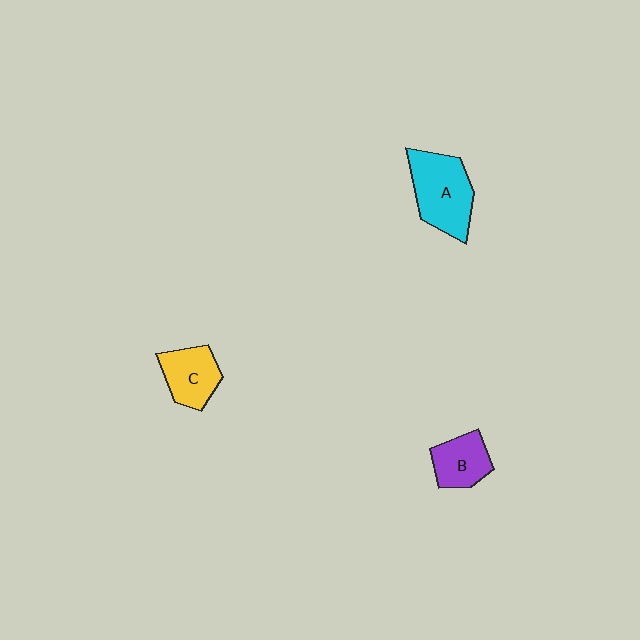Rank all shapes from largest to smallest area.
From largest to smallest: A (cyan), C (yellow), B (purple).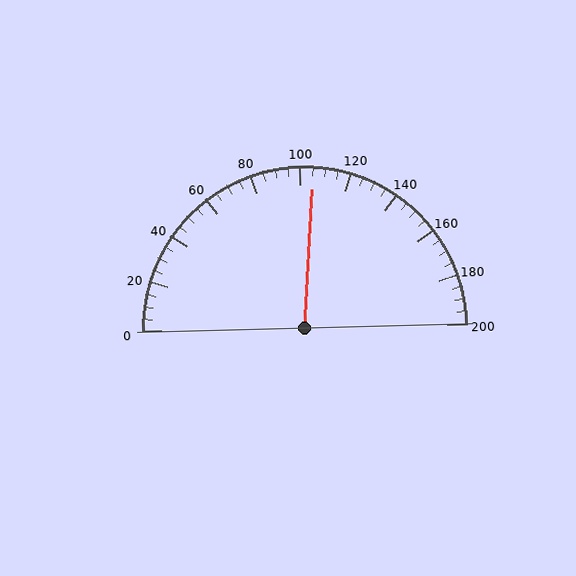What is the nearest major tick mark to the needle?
The nearest major tick mark is 100.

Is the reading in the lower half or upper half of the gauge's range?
The reading is in the upper half of the range (0 to 200).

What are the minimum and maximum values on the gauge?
The gauge ranges from 0 to 200.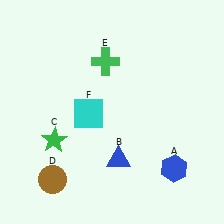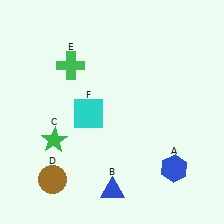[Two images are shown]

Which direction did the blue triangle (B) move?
The blue triangle (B) moved down.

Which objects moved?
The objects that moved are: the blue triangle (B), the green cross (E).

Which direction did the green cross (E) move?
The green cross (E) moved left.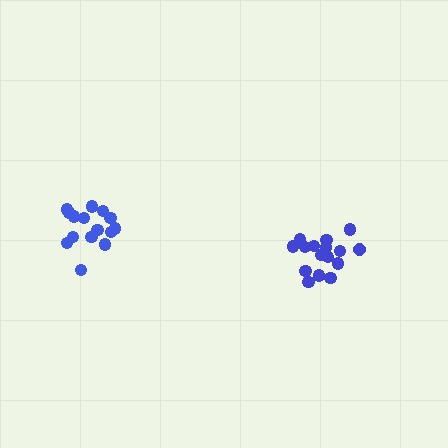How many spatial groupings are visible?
There are 2 spatial groupings.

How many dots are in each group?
Group 1: 16 dots, Group 2: 15 dots (31 total).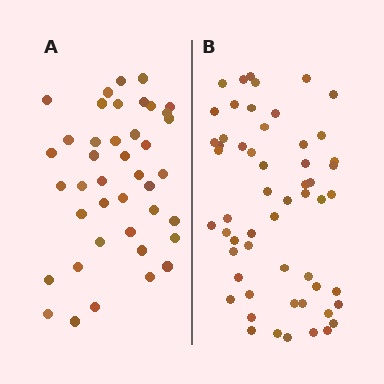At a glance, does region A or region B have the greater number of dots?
Region B (the right region) has more dots.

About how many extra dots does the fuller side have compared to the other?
Region B has approximately 15 more dots than region A.